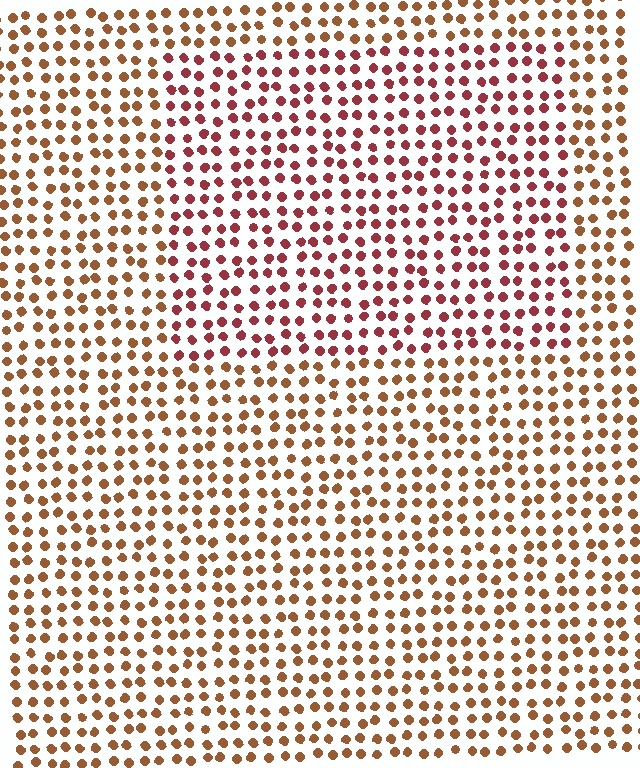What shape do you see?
I see a rectangle.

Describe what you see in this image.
The image is filled with small brown elements in a uniform arrangement. A rectangle-shaped region is visible where the elements are tinted to a slightly different hue, forming a subtle color boundary.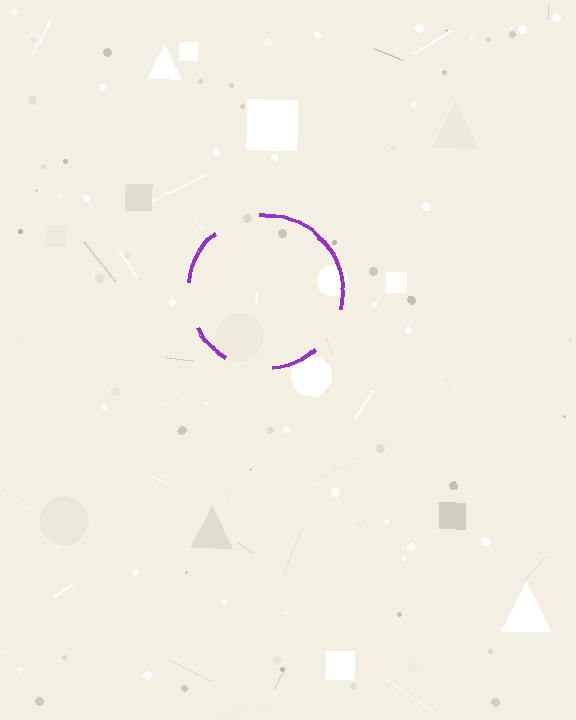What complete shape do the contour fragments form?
The contour fragments form a circle.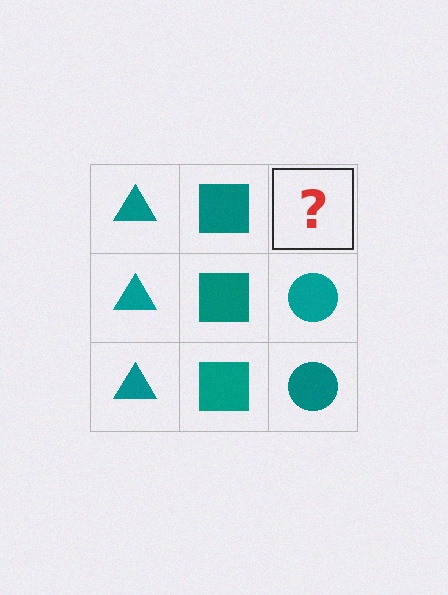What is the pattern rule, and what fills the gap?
The rule is that each column has a consistent shape. The gap should be filled with a teal circle.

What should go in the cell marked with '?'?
The missing cell should contain a teal circle.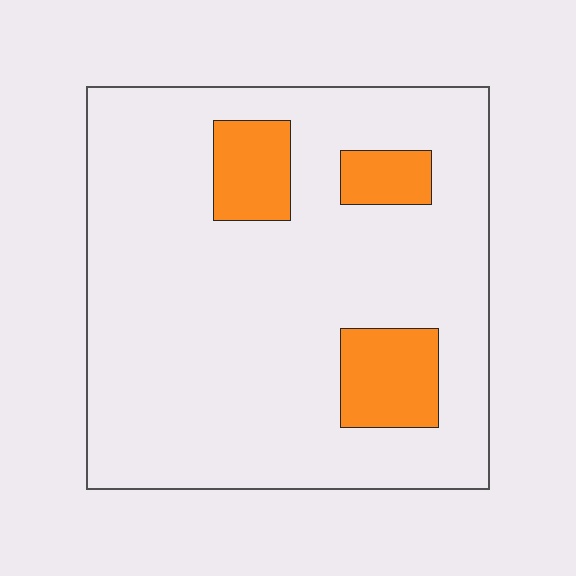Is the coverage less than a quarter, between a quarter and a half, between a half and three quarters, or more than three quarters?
Less than a quarter.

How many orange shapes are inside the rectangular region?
3.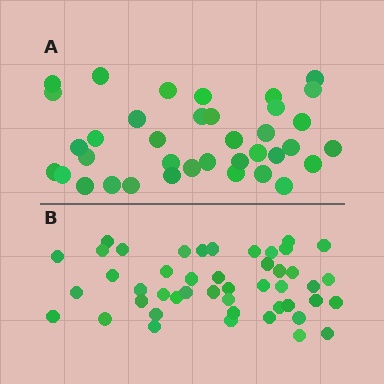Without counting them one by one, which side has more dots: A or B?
Region B (the bottom region) has more dots.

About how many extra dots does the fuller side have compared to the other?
Region B has roughly 8 or so more dots than region A.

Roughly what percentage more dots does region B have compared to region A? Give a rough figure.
About 25% more.